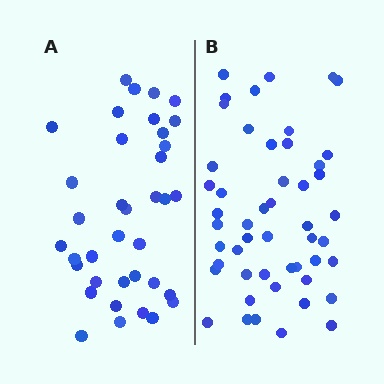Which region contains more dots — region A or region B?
Region B (the right region) has more dots.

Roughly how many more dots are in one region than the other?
Region B has approximately 15 more dots than region A.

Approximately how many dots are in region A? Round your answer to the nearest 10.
About 40 dots. (The exact count is 37, which rounds to 40.)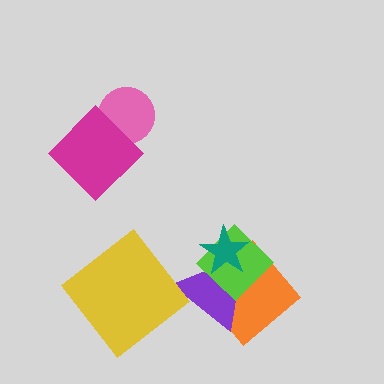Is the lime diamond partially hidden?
Yes, it is partially covered by another shape.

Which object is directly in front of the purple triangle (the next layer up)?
The lime diamond is directly in front of the purple triangle.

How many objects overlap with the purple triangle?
3 objects overlap with the purple triangle.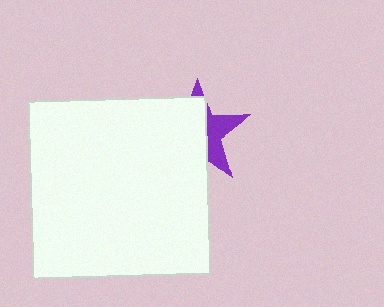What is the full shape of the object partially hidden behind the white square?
The partially hidden object is a purple star.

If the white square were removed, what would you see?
You would see the complete purple star.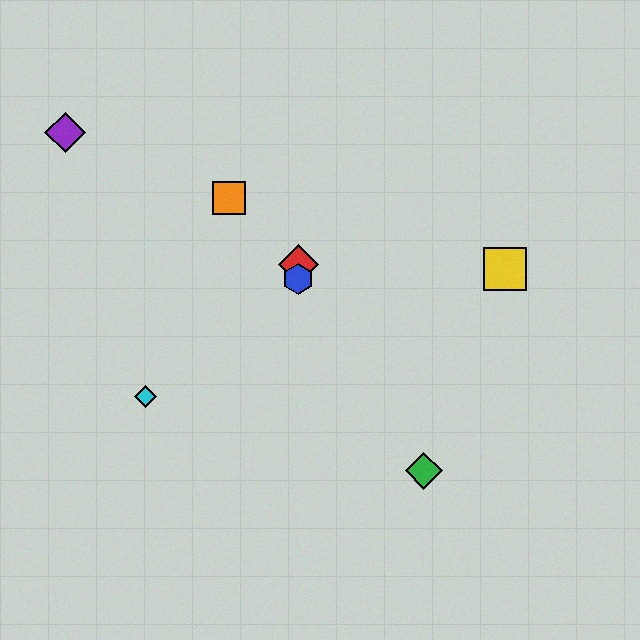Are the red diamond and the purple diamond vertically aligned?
No, the red diamond is at x≈298 and the purple diamond is at x≈65.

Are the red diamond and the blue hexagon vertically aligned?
Yes, both are at x≈298.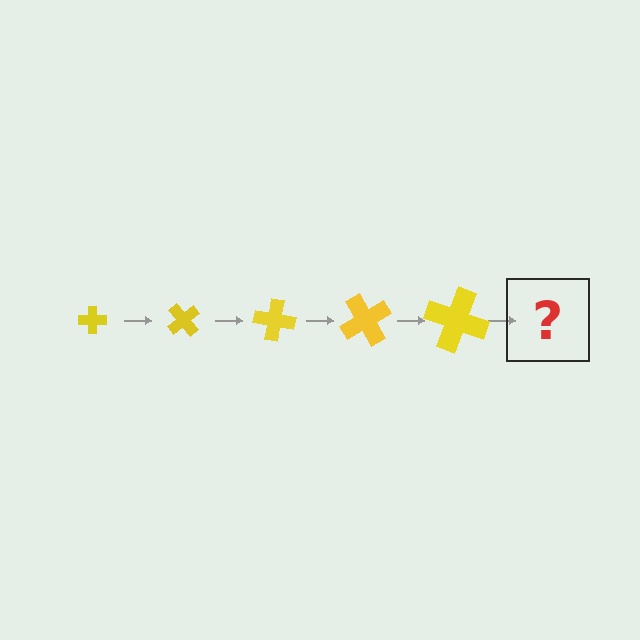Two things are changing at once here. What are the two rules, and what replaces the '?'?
The two rules are that the cross grows larger each step and it rotates 50 degrees each step. The '?' should be a cross, larger than the previous one and rotated 250 degrees from the start.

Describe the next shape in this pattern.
It should be a cross, larger than the previous one and rotated 250 degrees from the start.